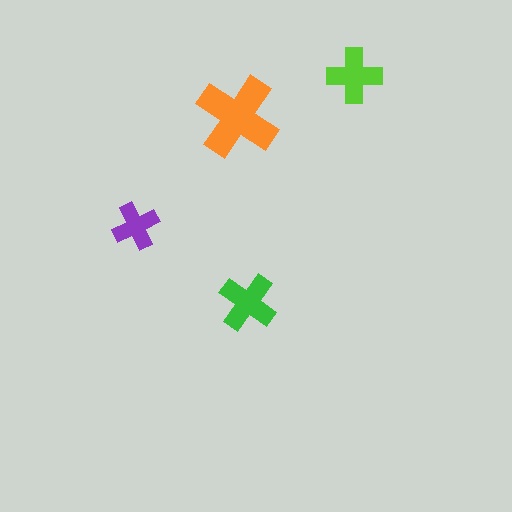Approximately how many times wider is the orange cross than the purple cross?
About 2 times wider.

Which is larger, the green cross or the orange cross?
The orange one.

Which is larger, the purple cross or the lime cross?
The lime one.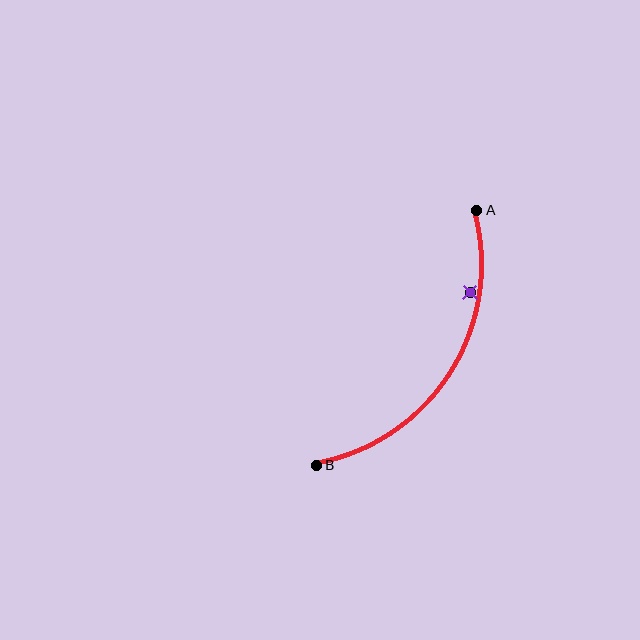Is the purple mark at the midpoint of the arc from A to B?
No — the purple mark does not lie on the arc at all. It sits slightly inside the curve.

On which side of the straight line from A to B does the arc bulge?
The arc bulges to the right of the straight line connecting A and B.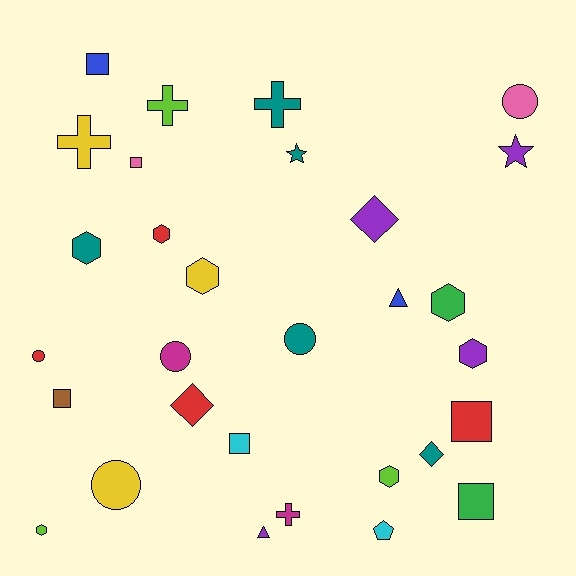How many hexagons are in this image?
There are 7 hexagons.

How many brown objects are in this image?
There is 1 brown object.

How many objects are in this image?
There are 30 objects.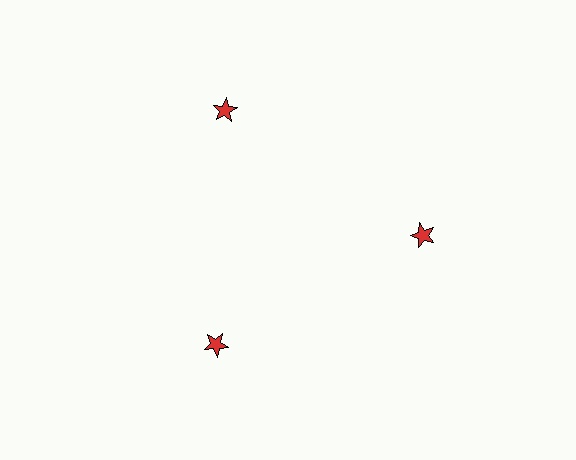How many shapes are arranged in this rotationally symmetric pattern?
There are 3 shapes, arranged in 3 groups of 1.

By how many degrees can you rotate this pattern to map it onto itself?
The pattern maps onto itself every 120 degrees of rotation.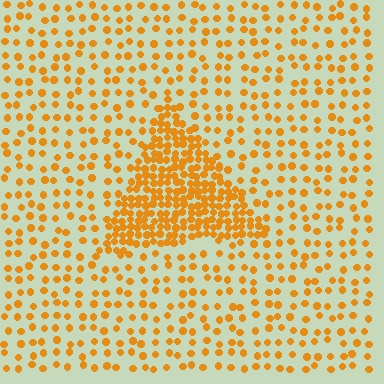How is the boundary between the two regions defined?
The boundary is defined by a change in element density (approximately 2.8x ratio). All elements are the same color, size, and shape.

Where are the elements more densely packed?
The elements are more densely packed inside the triangle boundary.